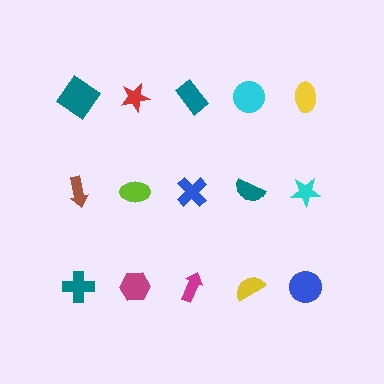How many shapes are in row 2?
5 shapes.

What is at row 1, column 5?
A yellow ellipse.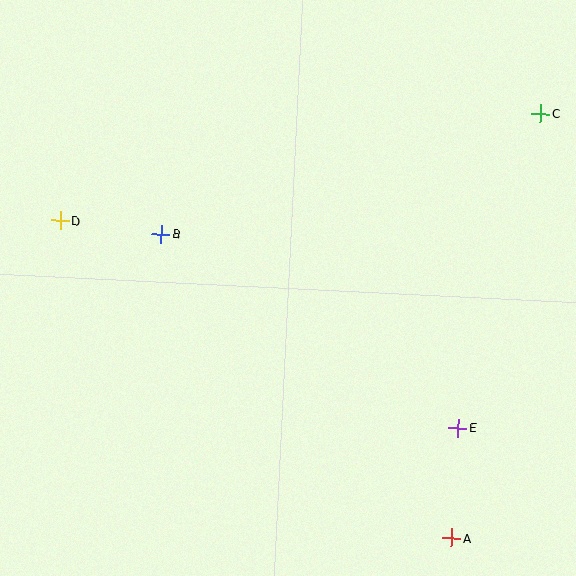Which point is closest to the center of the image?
Point B at (161, 234) is closest to the center.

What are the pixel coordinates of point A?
Point A is at (452, 538).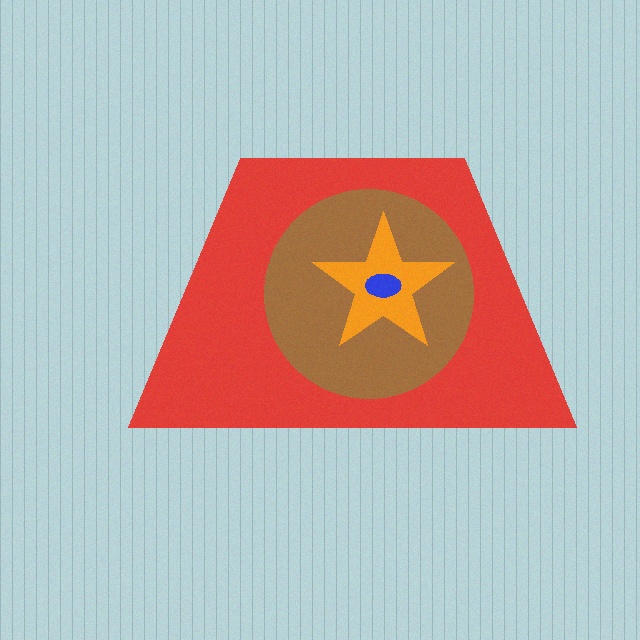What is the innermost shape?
The blue ellipse.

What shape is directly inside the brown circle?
The orange star.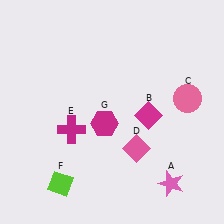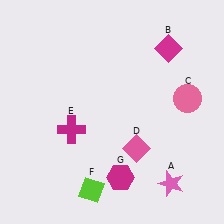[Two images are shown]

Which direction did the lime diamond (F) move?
The lime diamond (F) moved right.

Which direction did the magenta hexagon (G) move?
The magenta hexagon (G) moved down.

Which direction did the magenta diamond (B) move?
The magenta diamond (B) moved up.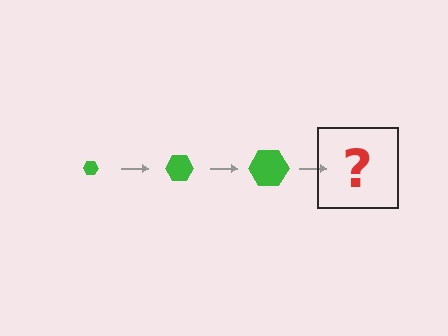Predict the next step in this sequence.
The next step is a green hexagon, larger than the previous one.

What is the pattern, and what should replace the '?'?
The pattern is that the hexagon gets progressively larger each step. The '?' should be a green hexagon, larger than the previous one.